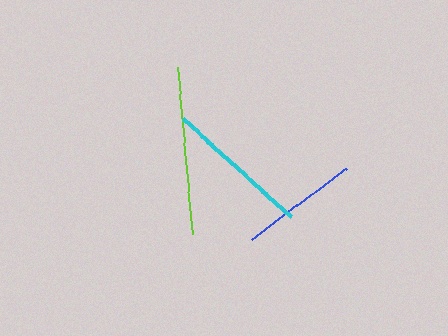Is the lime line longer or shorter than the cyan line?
The lime line is longer than the cyan line.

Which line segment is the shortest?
The blue line is the shortest at approximately 119 pixels.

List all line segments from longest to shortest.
From longest to shortest: lime, cyan, blue.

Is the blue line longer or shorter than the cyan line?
The cyan line is longer than the blue line.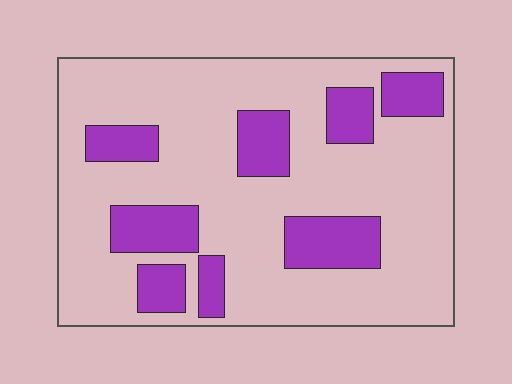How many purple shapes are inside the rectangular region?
8.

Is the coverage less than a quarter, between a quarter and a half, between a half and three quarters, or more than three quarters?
Less than a quarter.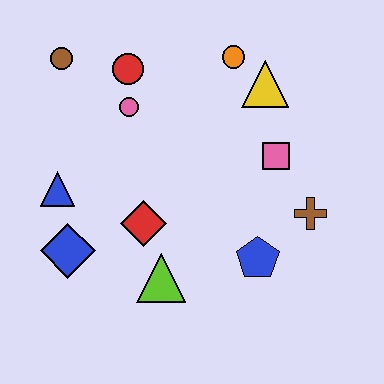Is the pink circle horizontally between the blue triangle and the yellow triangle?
Yes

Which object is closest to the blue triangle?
The blue diamond is closest to the blue triangle.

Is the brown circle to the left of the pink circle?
Yes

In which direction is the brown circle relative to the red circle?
The brown circle is to the left of the red circle.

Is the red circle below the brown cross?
No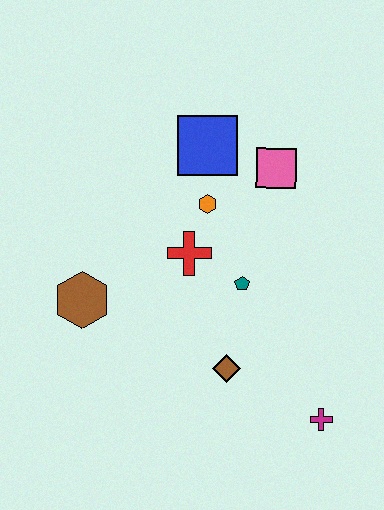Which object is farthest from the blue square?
The magenta cross is farthest from the blue square.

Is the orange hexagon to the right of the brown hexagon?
Yes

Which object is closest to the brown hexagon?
The red cross is closest to the brown hexagon.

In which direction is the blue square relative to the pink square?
The blue square is to the left of the pink square.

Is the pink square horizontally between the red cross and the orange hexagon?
No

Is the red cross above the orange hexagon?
No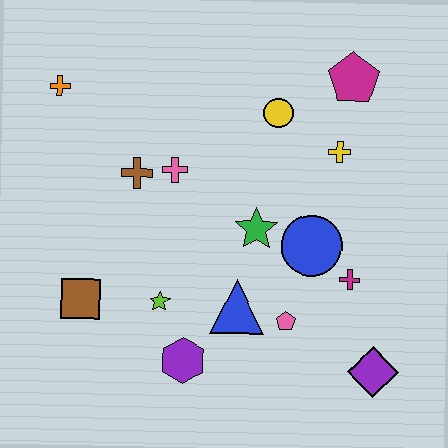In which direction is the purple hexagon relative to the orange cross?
The purple hexagon is below the orange cross.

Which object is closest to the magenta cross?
The blue circle is closest to the magenta cross.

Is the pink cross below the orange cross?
Yes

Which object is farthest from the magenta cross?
The orange cross is farthest from the magenta cross.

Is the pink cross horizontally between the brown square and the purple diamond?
Yes